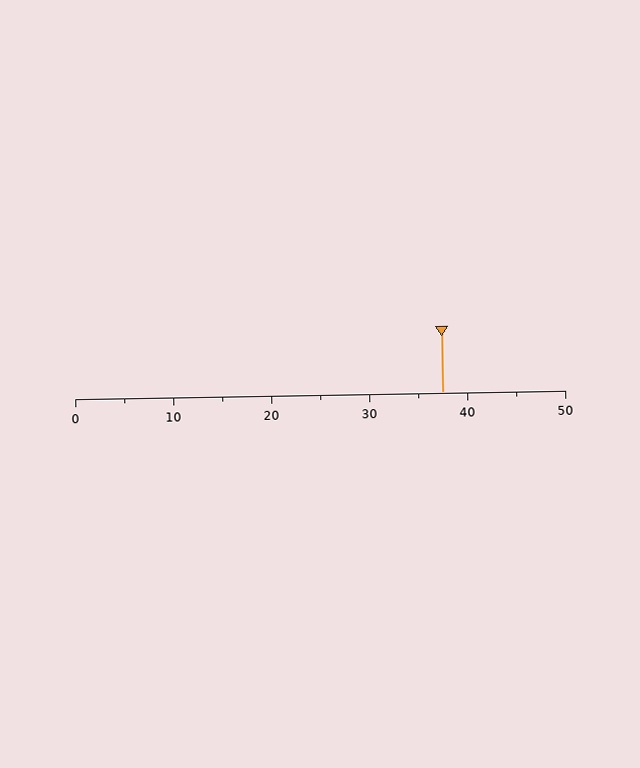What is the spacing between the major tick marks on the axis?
The major ticks are spaced 10 apart.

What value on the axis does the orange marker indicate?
The marker indicates approximately 37.5.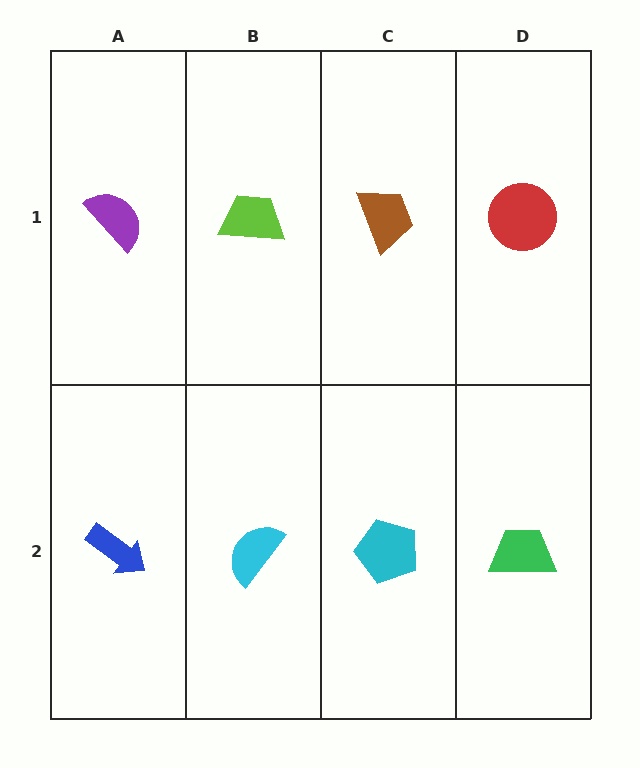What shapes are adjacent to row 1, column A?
A blue arrow (row 2, column A), a lime trapezoid (row 1, column B).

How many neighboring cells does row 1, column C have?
3.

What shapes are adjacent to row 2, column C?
A brown trapezoid (row 1, column C), a cyan semicircle (row 2, column B), a green trapezoid (row 2, column D).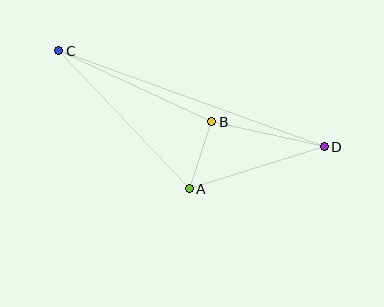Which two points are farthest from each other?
Points C and D are farthest from each other.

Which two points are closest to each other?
Points A and B are closest to each other.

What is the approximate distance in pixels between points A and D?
The distance between A and D is approximately 141 pixels.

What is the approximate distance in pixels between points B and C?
The distance between B and C is approximately 168 pixels.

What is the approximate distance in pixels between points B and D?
The distance between B and D is approximately 115 pixels.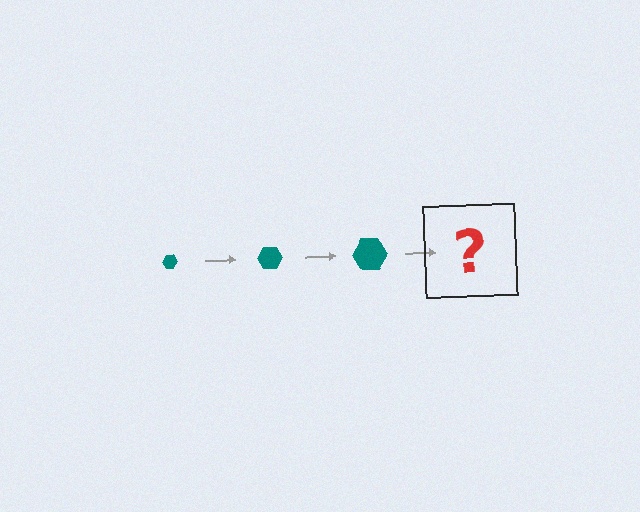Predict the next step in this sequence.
The next step is a teal hexagon, larger than the previous one.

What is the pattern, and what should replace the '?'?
The pattern is that the hexagon gets progressively larger each step. The '?' should be a teal hexagon, larger than the previous one.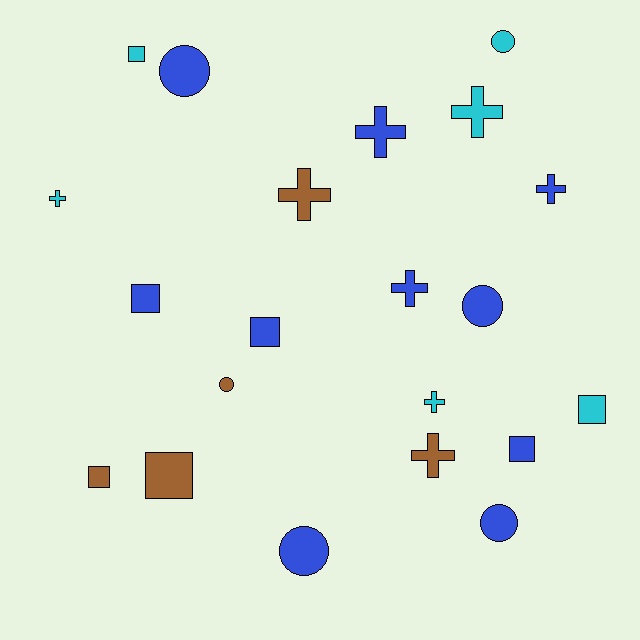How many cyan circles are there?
There is 1 cyan circle.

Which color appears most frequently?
Blue, with 10 objects.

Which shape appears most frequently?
Cross, with 8 objects.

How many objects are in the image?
There are 21 objects.